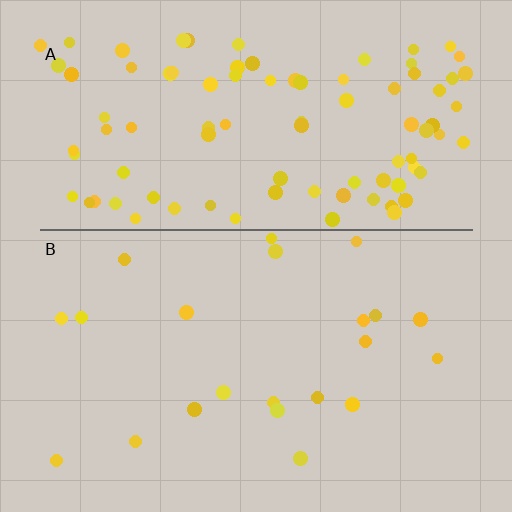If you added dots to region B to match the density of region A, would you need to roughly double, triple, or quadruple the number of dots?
Approximately quadruple.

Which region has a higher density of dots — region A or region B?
A (the top).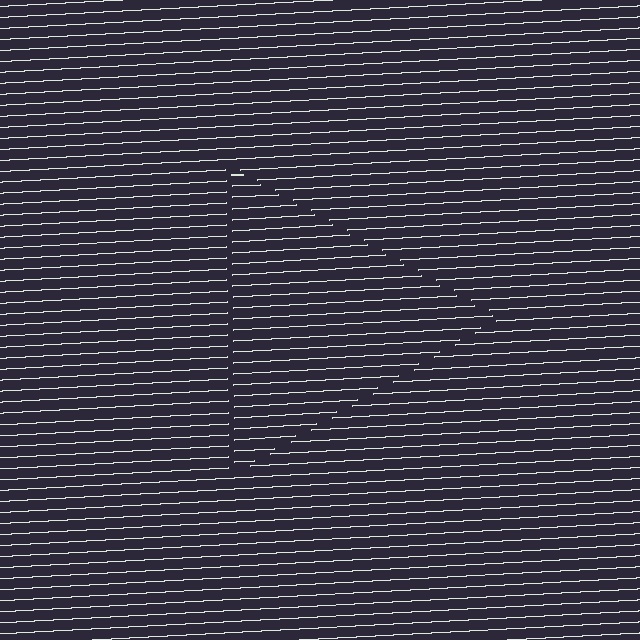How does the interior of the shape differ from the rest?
The interior of the shape contains the same grating, shifted by half a period — the contour is defined by the phase discontinuity where line-ends from the inner and outer gratings abut.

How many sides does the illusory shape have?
3 sides — the line-ends trace a triangle.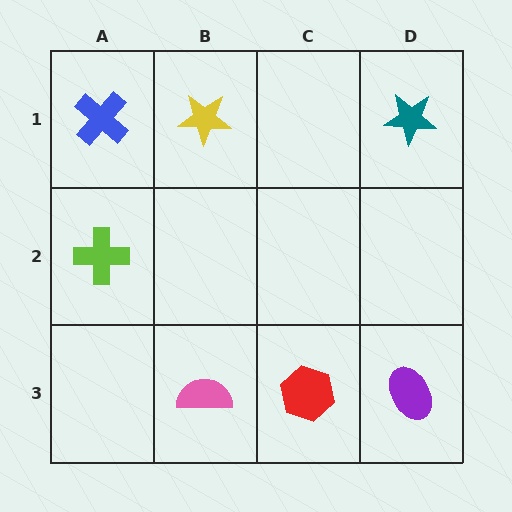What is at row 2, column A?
A lime cross.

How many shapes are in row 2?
1 shape.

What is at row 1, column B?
A yellow star.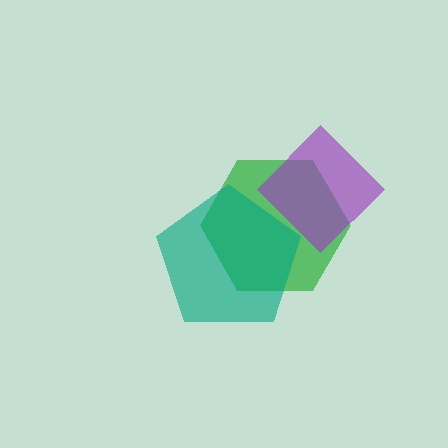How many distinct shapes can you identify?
There are 3 distinct shapes: a green hexagon, a teal pentagon, a purple diamond.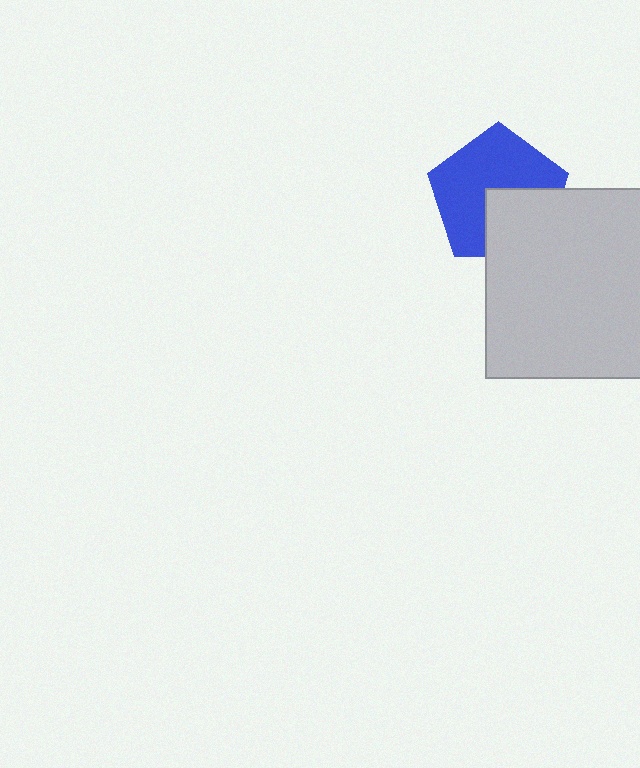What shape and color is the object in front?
The object in front is a light gray square.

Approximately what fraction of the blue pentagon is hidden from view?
Roughly 36% of the blue pentagon is hidden behind the light gray square.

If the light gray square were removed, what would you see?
You would see the complete blue pentagon.